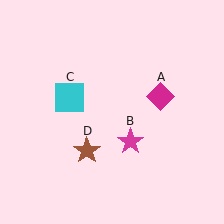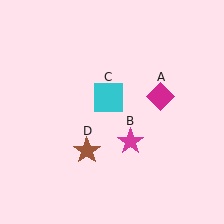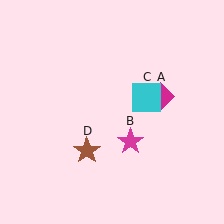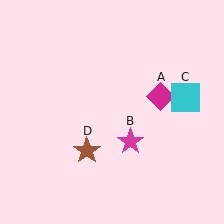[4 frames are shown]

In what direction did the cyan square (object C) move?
The cyan square (object C) moved right.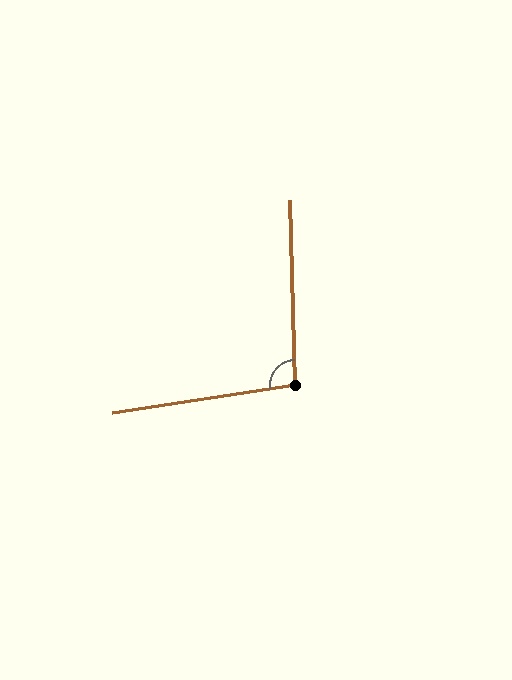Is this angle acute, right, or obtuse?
It is obtuse.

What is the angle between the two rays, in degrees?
Approximately 97 degrees.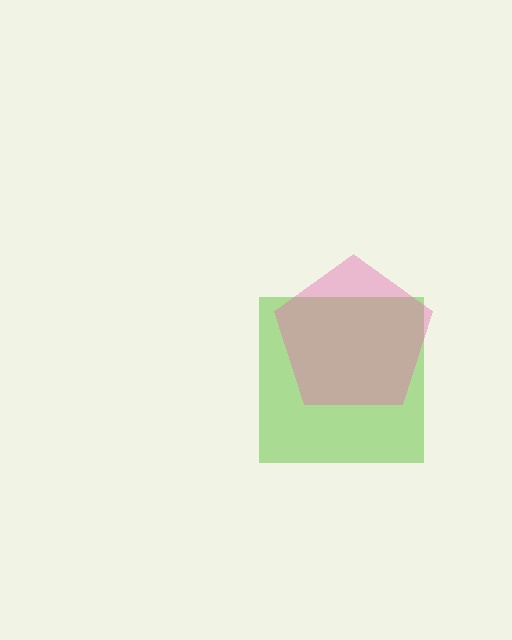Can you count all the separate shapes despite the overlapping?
Yes, there are 2 separate shapes.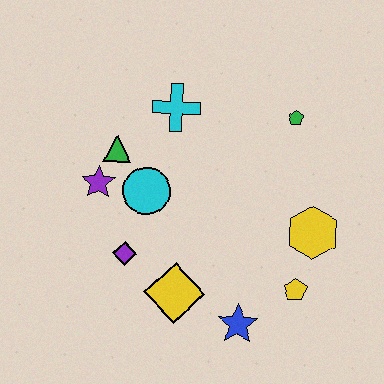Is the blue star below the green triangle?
Yes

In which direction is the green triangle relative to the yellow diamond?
The green triangle is above the yellow diamond.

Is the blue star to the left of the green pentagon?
Yes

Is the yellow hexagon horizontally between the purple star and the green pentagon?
No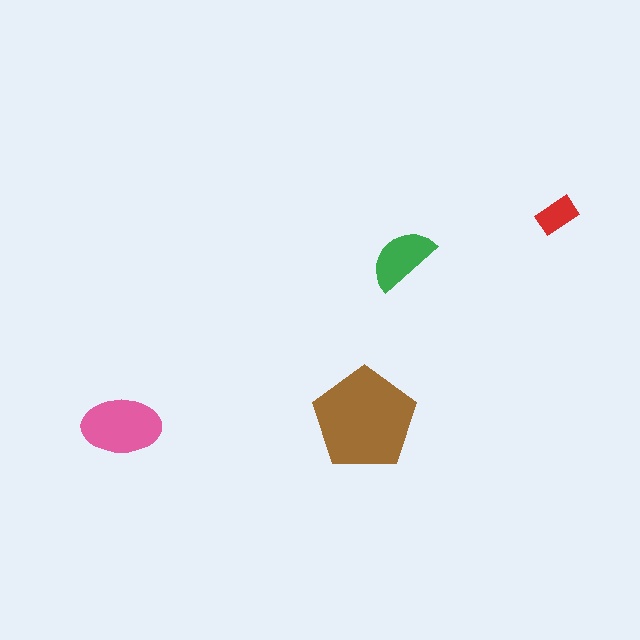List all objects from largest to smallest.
The brown pentagon, the pink ellipse, the green semicircle, the red rectangle.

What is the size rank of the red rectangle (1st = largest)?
4th.